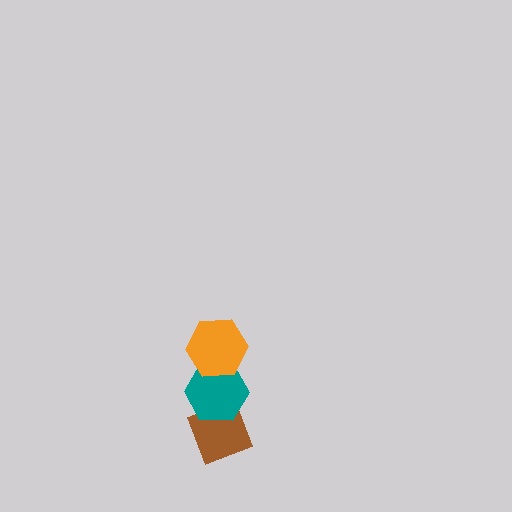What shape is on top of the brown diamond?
The teal hexagon is on top of the brown diamond.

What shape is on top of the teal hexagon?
The orange hexagon is on top of the teal hexagon.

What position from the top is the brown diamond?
The brown diamond is 3rd from the top.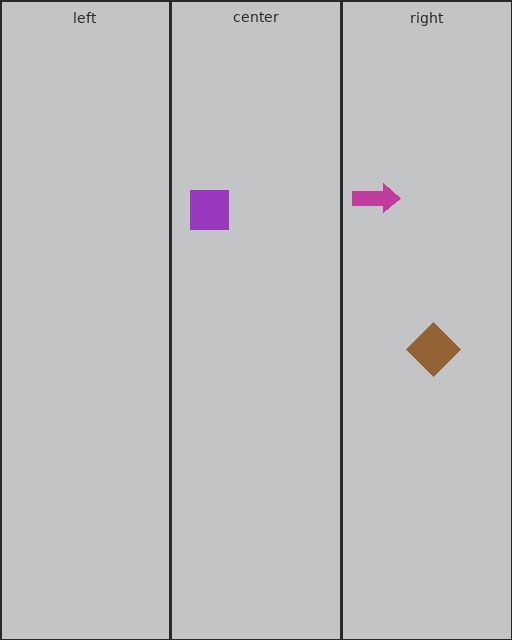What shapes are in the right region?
The brown diamond, the magenta arrow.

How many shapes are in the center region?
1.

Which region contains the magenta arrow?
The right region.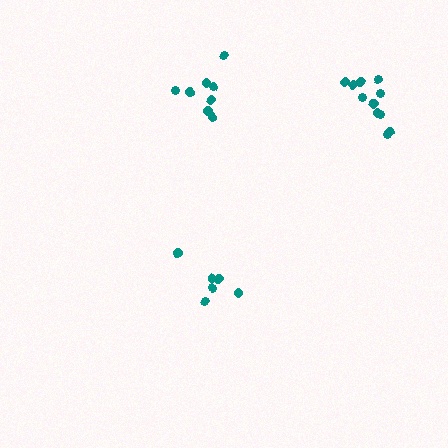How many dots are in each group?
Group 1: 8 dots, Group 2: 6 dots, Group 3: 11 dots (25 total).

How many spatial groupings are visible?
There are 3 spatial groupings.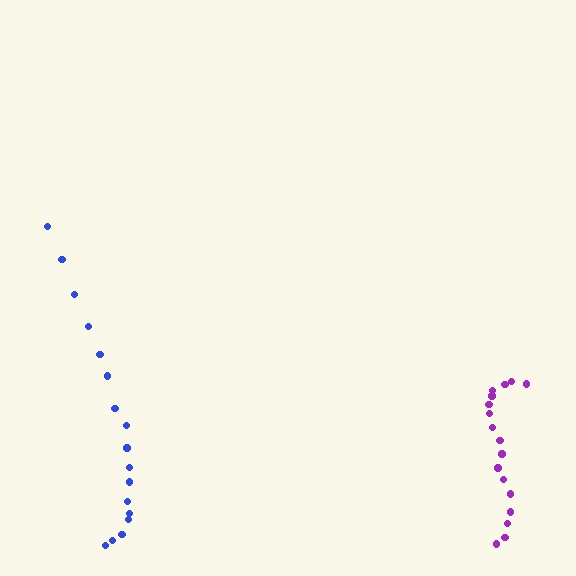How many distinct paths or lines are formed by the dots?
There are 2 distinct paths.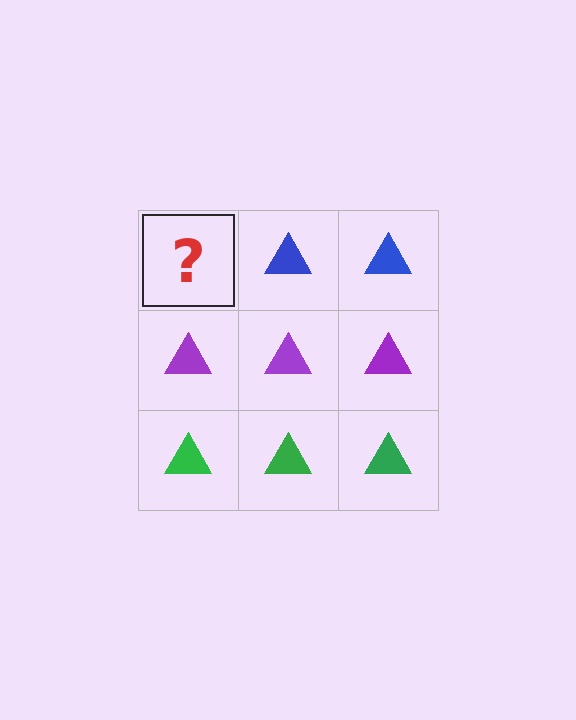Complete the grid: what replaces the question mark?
The question mark should be replaced with a blue triangle.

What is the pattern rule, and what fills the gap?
The rule is that each row has a consistent color. The gap should be filled with a blue triangle.